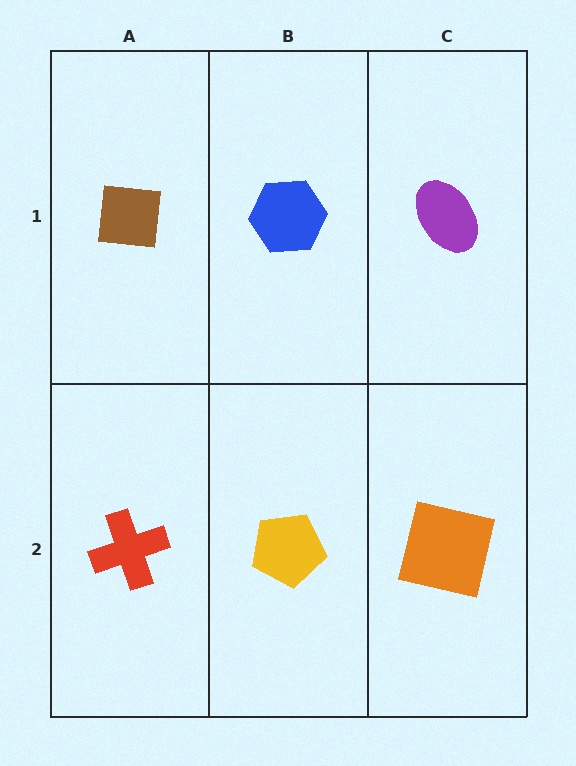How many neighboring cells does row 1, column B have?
3.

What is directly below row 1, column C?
An orange square.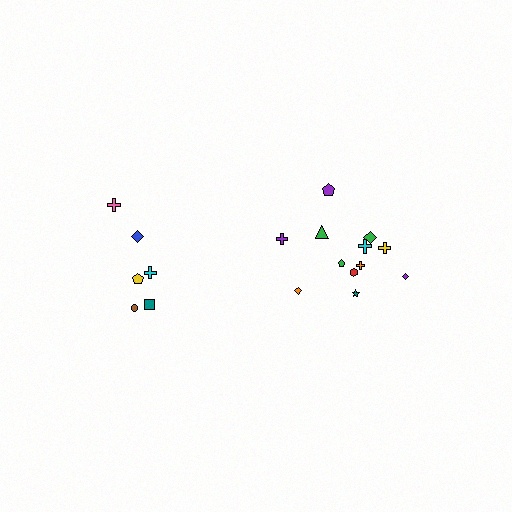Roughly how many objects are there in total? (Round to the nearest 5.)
Roughly 20 objects in total.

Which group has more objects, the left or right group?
The right group.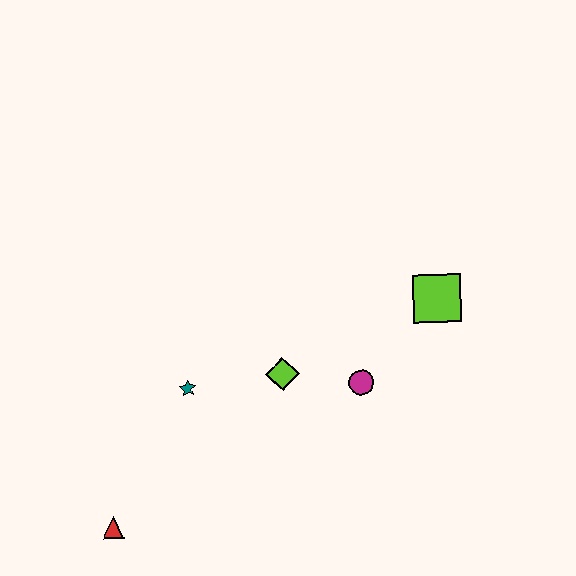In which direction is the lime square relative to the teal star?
The lime square is to the right of the teal star.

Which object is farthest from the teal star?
The lime square is farthest from the teal star.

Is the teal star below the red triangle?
No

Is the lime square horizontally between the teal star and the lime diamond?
No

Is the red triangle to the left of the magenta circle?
Yes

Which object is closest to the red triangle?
The teal star is closest to the red triangle.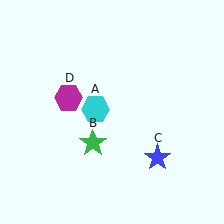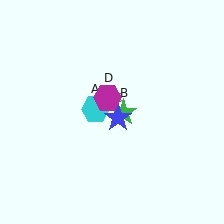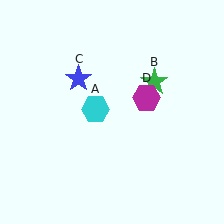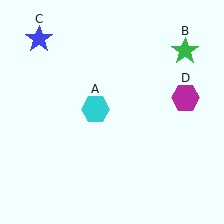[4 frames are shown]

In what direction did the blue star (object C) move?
The blue star (object C) moved up and to the left.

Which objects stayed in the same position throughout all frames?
Cyan hexagon (object A) remained stationary.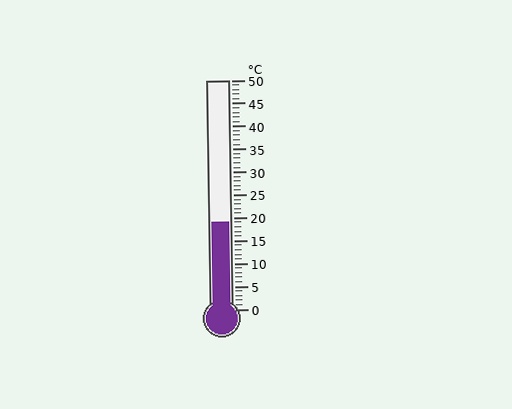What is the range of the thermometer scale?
The thermometer scale ranges from 0°C to 50°C.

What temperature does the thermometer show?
The thermometer shows approximately 19°C.